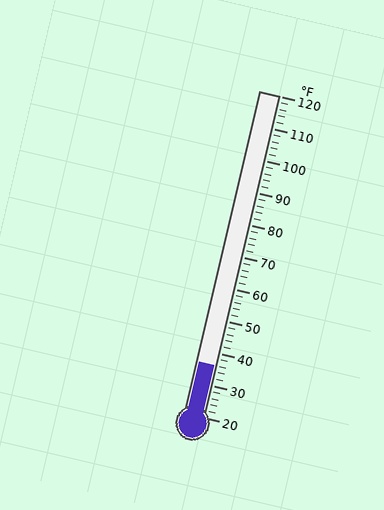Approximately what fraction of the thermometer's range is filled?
The thermometer is filled to approximately 15% of its range.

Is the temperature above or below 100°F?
The temperature is below 100°F.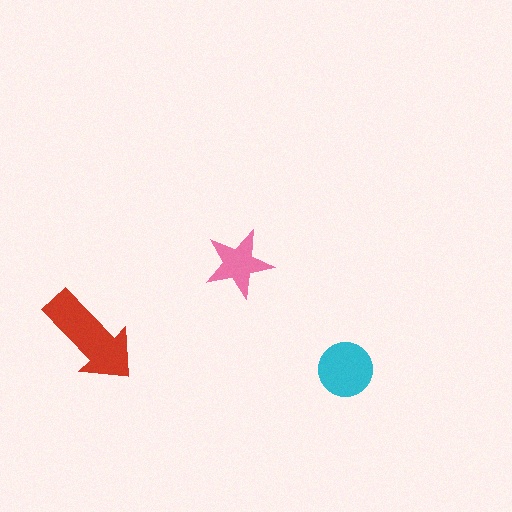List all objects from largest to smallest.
The red arrow, the cyan circle, the pink star.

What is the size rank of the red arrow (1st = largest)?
1st.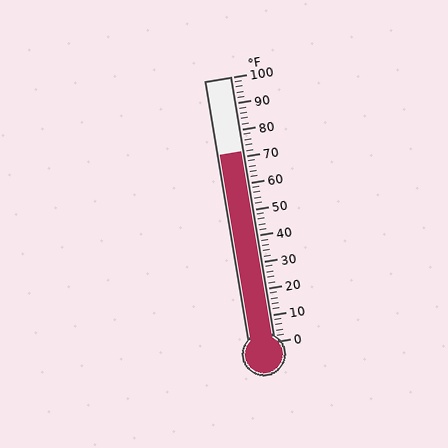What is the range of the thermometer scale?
The thermometer scale ranges from 0°F to 100°F.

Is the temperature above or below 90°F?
The temperature is below 90°F.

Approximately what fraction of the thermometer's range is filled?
The thermometer is filled to approximately 70% of its range.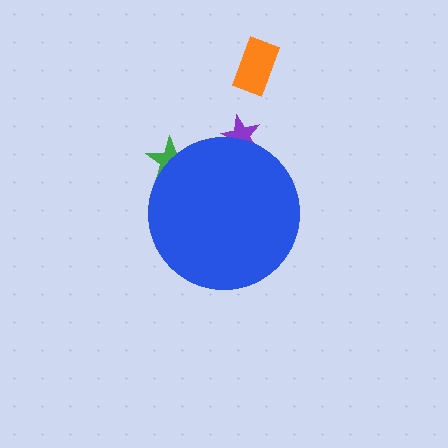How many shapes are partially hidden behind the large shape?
2 shapes are partially hidden.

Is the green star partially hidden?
Yes, the green star is partially hidden behind the blue circle.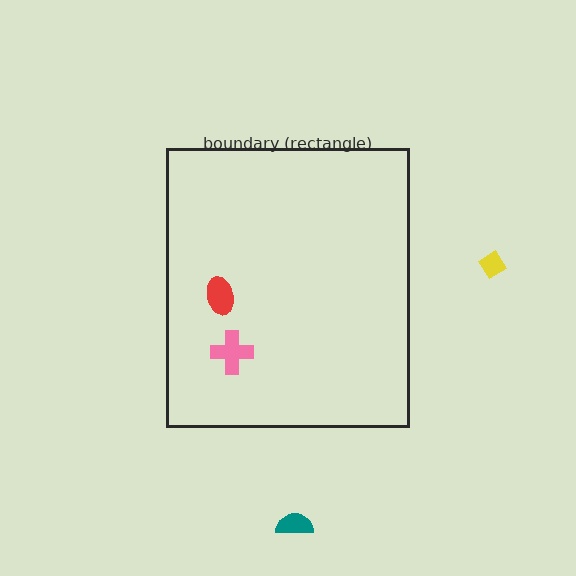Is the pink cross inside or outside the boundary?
Inside.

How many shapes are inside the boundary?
2 inside, 2 outside.